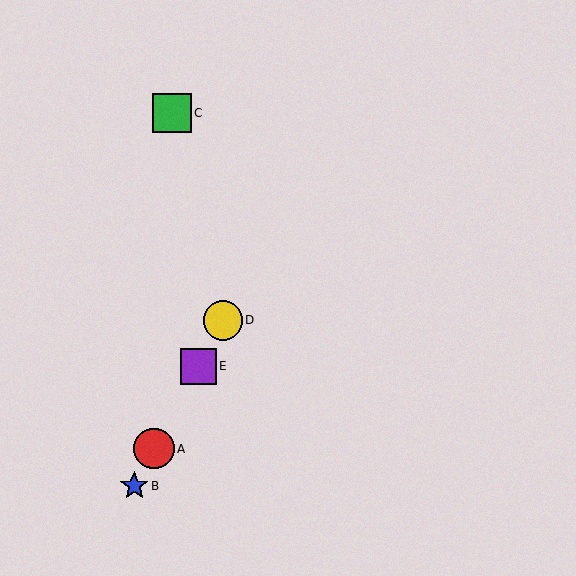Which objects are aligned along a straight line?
Objects A, B, D, E are aligned along a straight line.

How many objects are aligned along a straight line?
4 objects (A, B, D, E) are aligned along a straight line.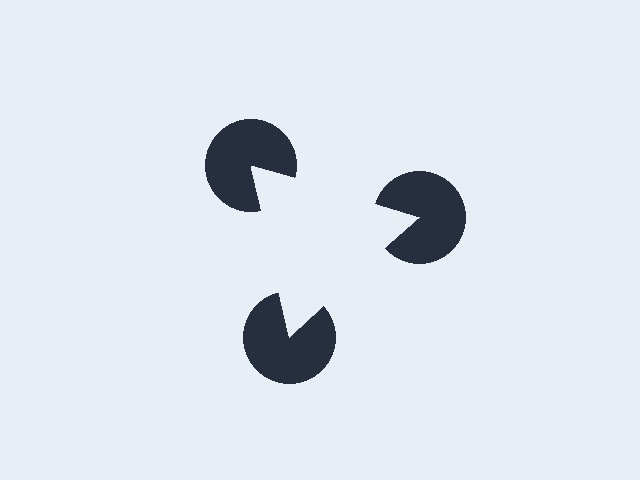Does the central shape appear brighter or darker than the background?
It typically appears slightly brighter than the background, even though no actual brightness change is drawn.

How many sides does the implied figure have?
3 sides.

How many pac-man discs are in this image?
There are 3 — one at each vertex of the illusory triangle.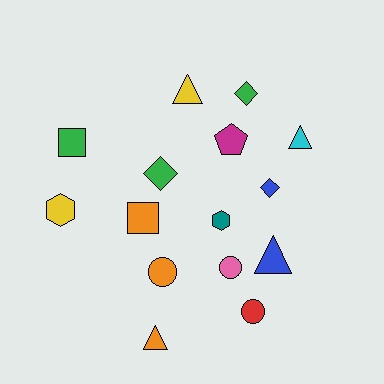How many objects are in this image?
There are 15 objects.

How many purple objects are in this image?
There are no purple objects.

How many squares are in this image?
There are 2 squares.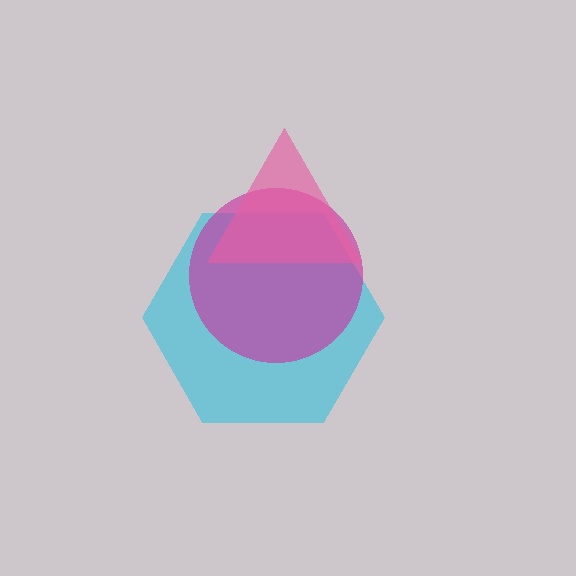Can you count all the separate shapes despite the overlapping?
Yes, there are 3 separate shapes.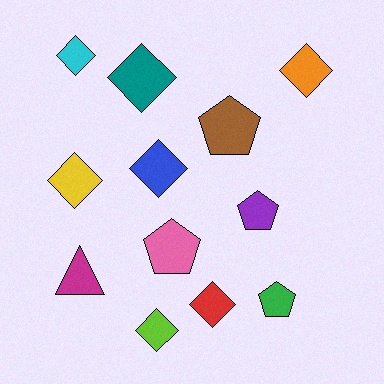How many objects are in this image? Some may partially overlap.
There are 12 objects.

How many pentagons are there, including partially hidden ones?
There are 4 pentagons.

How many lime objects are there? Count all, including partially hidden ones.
There is 1 lime object.